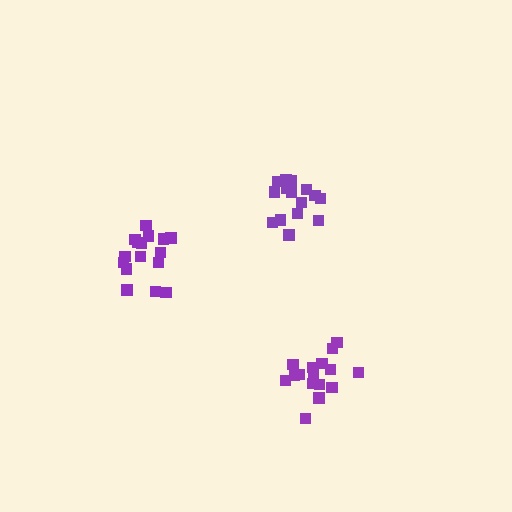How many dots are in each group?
Group 1: 16 dots, Group 2: 16 dots, Group 3: 16 dots (48 total).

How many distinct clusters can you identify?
There are 3 distinct clusters.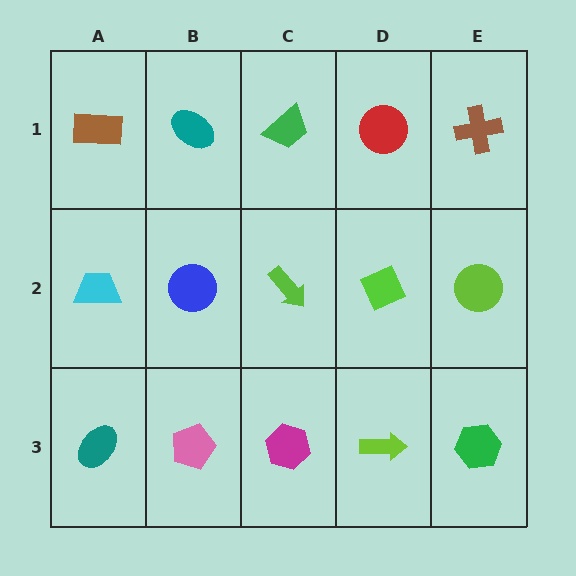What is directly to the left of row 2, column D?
A lime arrow.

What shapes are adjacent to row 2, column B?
A teal ellipse (row 1, column B), a pink pentagon (row 3, column B), a cyan trapezoid (row 2, column A), a lime arrow (row 2, column C).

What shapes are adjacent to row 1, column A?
A cyan trapezoid (row 2, column A), a teal ellipse (row 1, column B).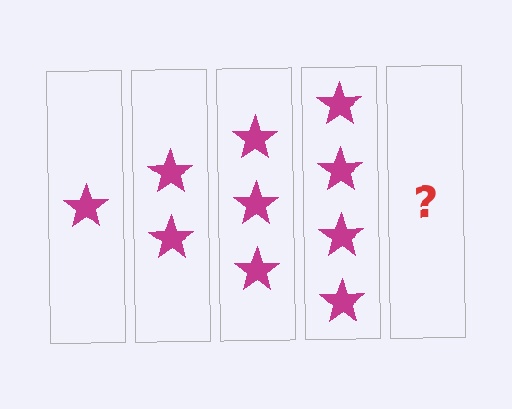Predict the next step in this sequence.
The next step is 5 stars.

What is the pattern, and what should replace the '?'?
The pattern is that each step adds one more star. The '?' should be 5 stars.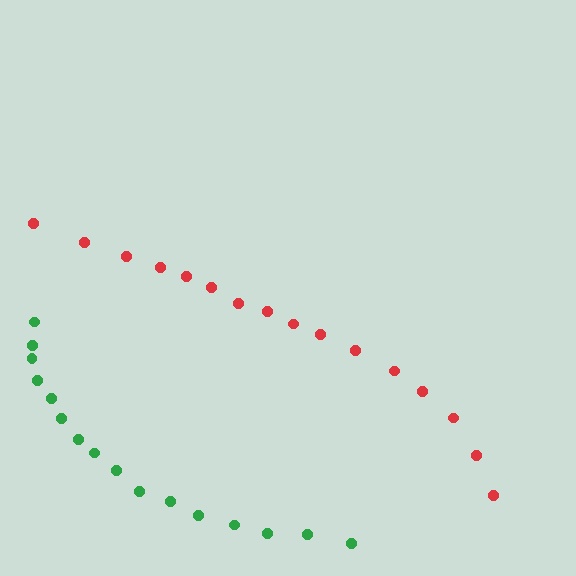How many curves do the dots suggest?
There are 2 distinct paths.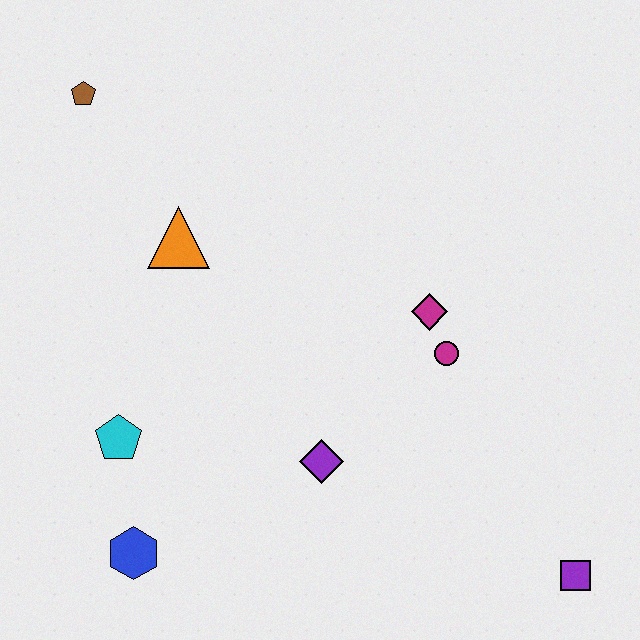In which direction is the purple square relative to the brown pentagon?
The purple square is to the right of the brown pentagon.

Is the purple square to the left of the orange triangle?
No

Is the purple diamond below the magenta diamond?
Yes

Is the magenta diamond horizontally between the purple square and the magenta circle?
No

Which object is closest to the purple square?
The magenta circle is closest to the purple square.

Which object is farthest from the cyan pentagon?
The purple square is farthest from the cyan pentagon.